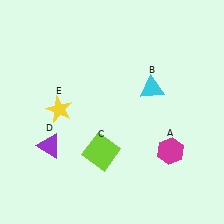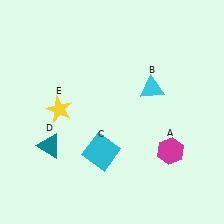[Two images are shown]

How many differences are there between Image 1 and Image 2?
There are 2 differences between the two images.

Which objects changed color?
C changed from lime to cyan. D changed from purple to teal.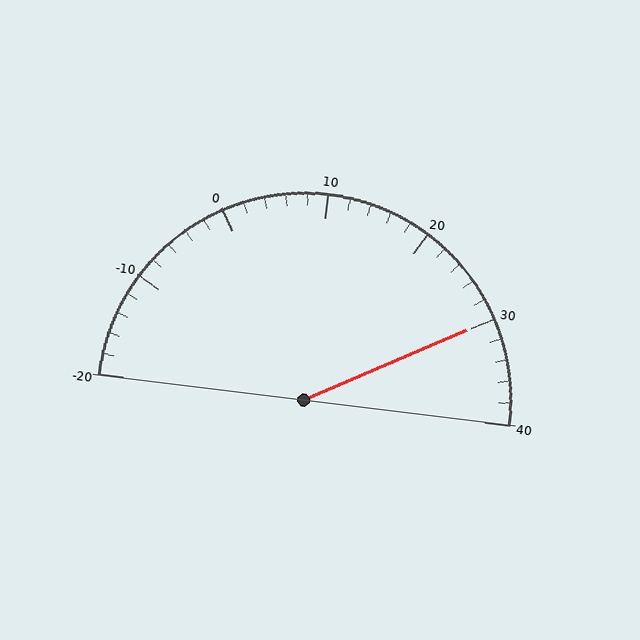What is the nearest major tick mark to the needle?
The nearest major tick mark is 30.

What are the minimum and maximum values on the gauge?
The gauge ranges from -20 to 40.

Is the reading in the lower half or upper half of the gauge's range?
The reading is in the upper half of the range (-20 to 40).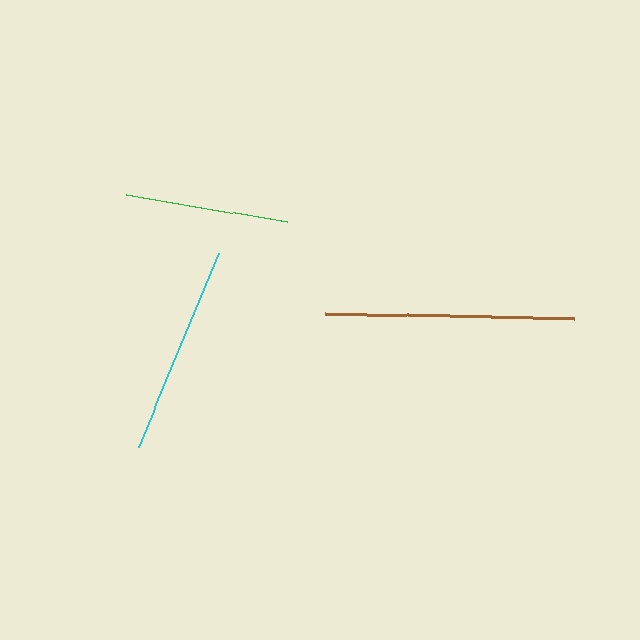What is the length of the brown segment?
The brown segment is approximately 249 pixels long.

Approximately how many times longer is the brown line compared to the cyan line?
The brown line is approximately 1.2 times the length of the cyan line.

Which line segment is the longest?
The brown line is the longest at approximately 249 pixels.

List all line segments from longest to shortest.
From longest to shortest: brown, cyan, green.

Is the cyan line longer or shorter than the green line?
The cyan line is longer than the green line.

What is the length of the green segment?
The green segment is approximately 164 pixels long.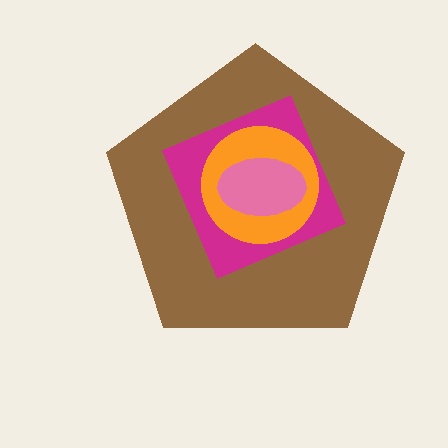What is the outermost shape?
The brown pentagon.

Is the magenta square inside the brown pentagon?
Yes.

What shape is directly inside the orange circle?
The pink ellipse.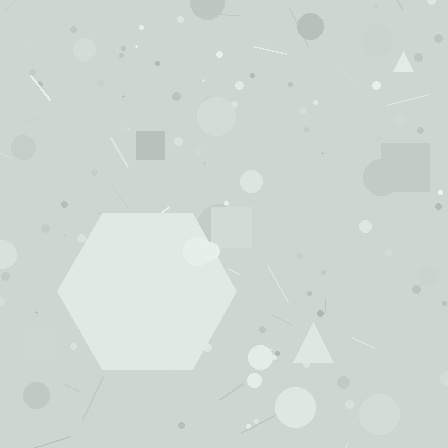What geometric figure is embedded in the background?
A hexagon is embedded in the background.